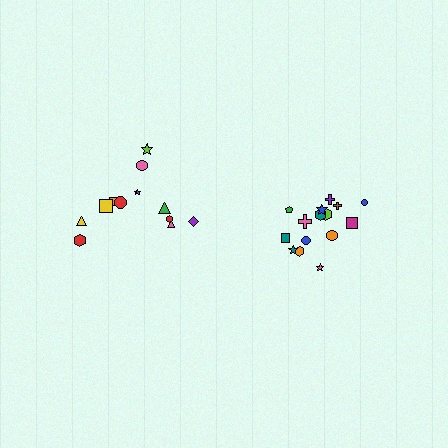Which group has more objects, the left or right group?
The right group.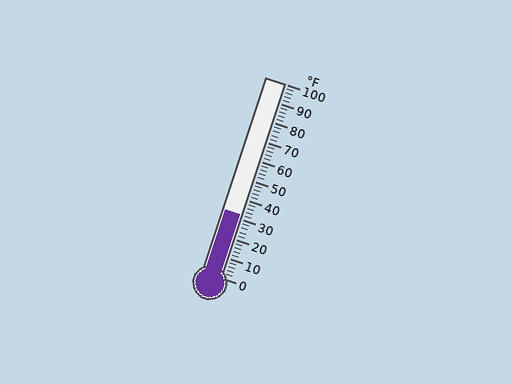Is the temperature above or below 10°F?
The temperature is above 10°F.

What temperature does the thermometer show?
The thermometer shows approximately 32°F.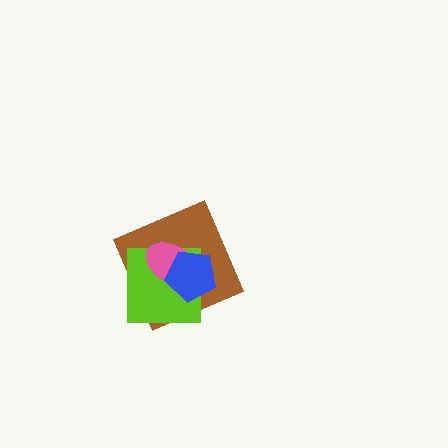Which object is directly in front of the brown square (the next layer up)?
The lime square is directly in front of the brown square.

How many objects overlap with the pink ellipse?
3 objects overlap with the pink ellipse.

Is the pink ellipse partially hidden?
Yes, it is partially covered by another shape.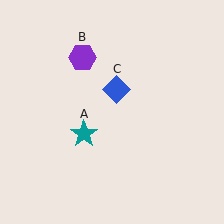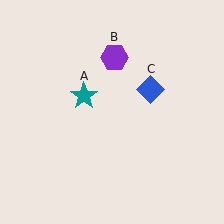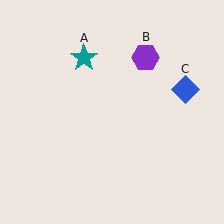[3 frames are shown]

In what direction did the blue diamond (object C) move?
The blue diamond (object C) moved right.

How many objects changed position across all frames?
3 objects changed position: teal star (object A), purple hexagon (object B), blue diamond (object C).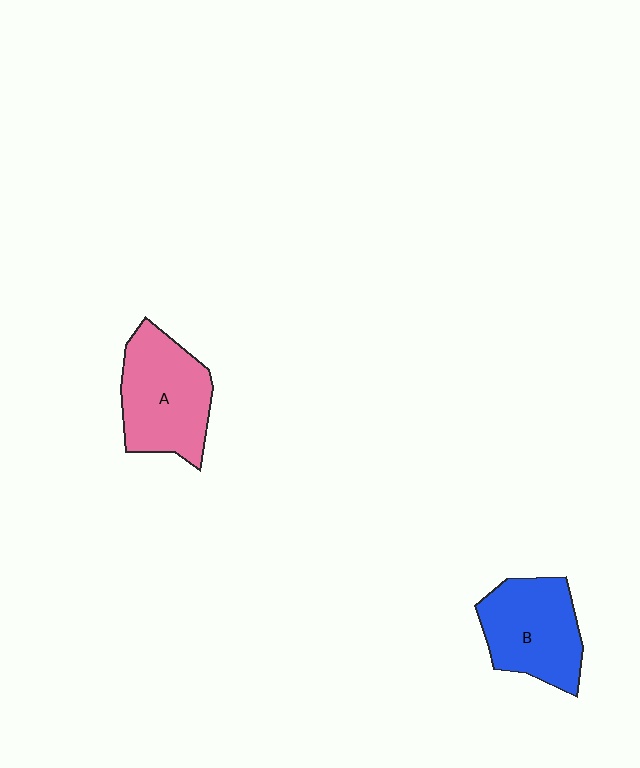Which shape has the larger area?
Shape A (pink).